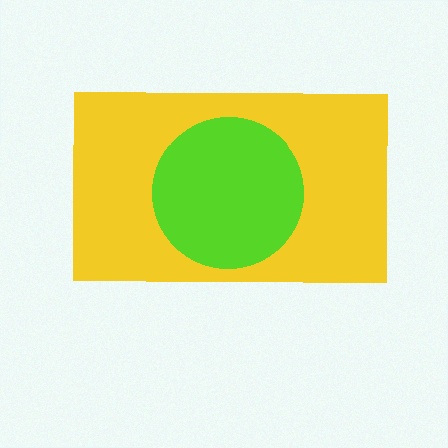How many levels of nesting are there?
2.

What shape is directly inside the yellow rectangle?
The lime circle.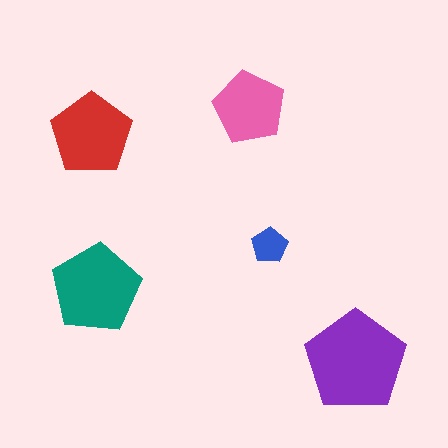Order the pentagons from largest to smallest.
the purple one, the teal one, the red one, the pink one, the blue one.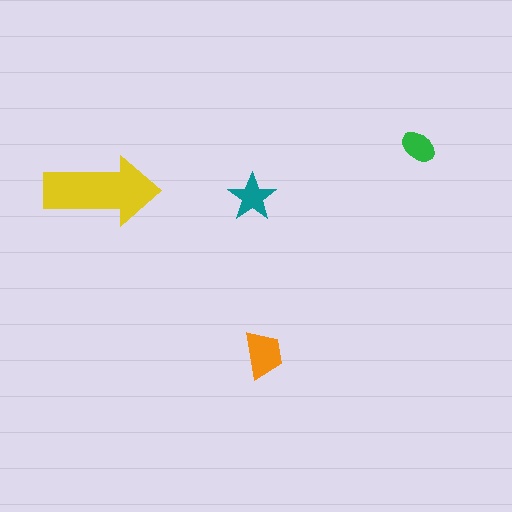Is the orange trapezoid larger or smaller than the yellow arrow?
Smaller.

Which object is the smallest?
The green ellipse.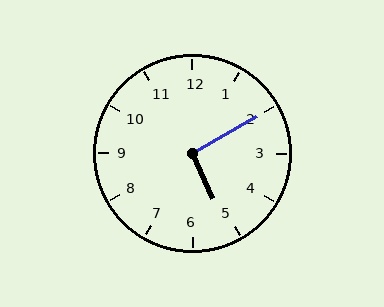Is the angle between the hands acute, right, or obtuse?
It is right.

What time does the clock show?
5:10.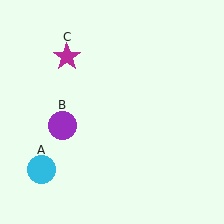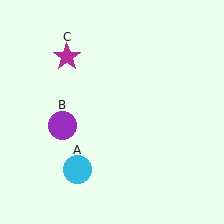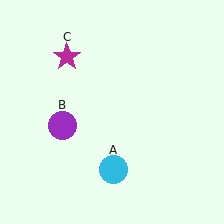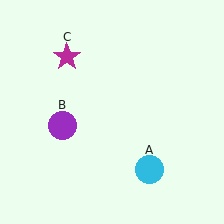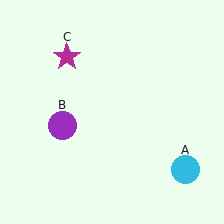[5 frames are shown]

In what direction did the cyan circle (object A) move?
The cyan circle (object A) moved right.